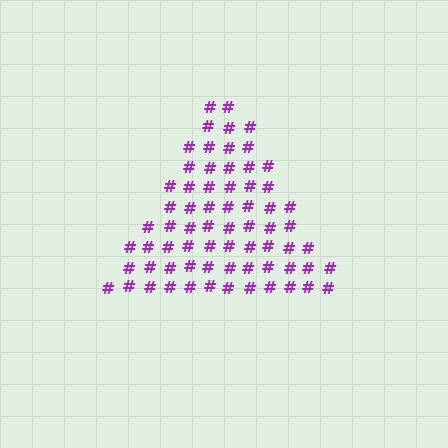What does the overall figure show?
The overall figure shows a triangle.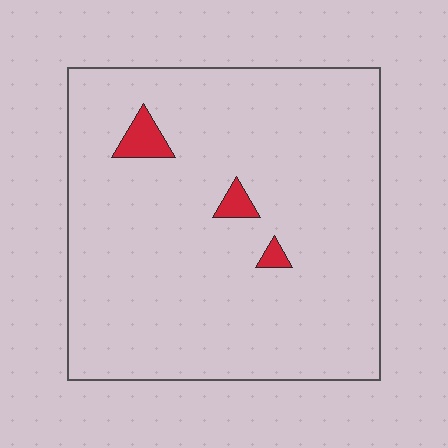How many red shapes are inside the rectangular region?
3.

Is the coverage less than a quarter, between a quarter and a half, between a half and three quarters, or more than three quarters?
Less than a quarter.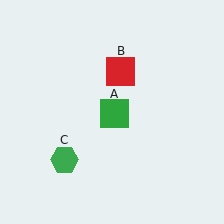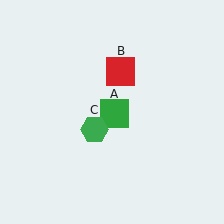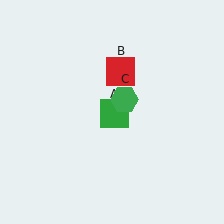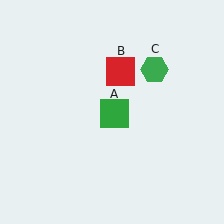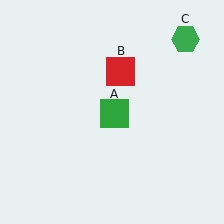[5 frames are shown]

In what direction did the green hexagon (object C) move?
The green hexagon (object C) moved up and to the right.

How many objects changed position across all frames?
1 object changed position: green hexagon (object C).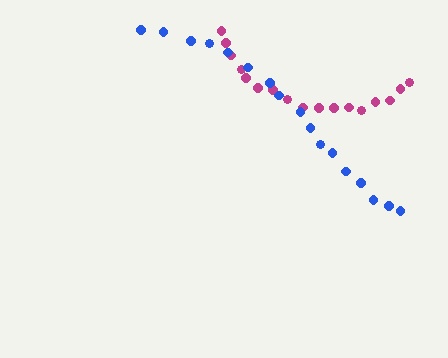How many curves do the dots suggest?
There are 2 distinct paths.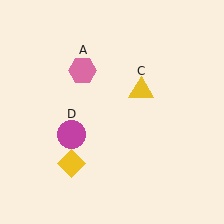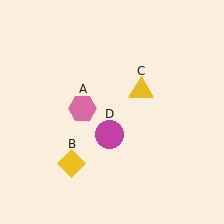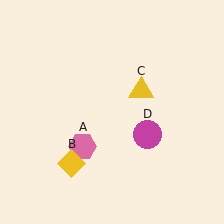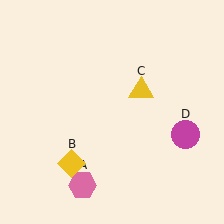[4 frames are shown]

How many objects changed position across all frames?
2 objects changed position: pink hexagon (object A), magenta circle (object D).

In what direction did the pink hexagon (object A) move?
The pink hexagon (object A) moved down.